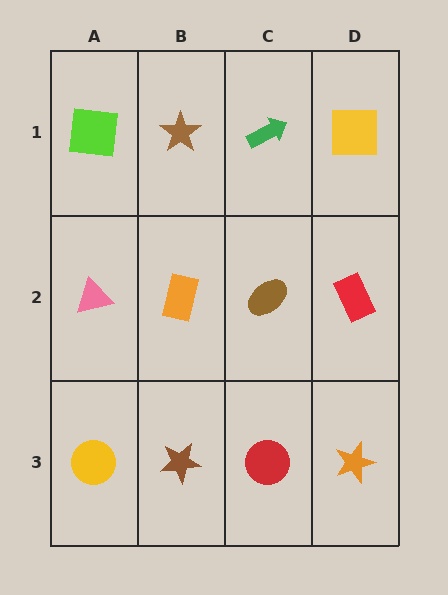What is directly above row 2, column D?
A yellow square.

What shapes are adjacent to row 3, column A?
A pink triangle (row 2, column A), a brown star (row 3, column B).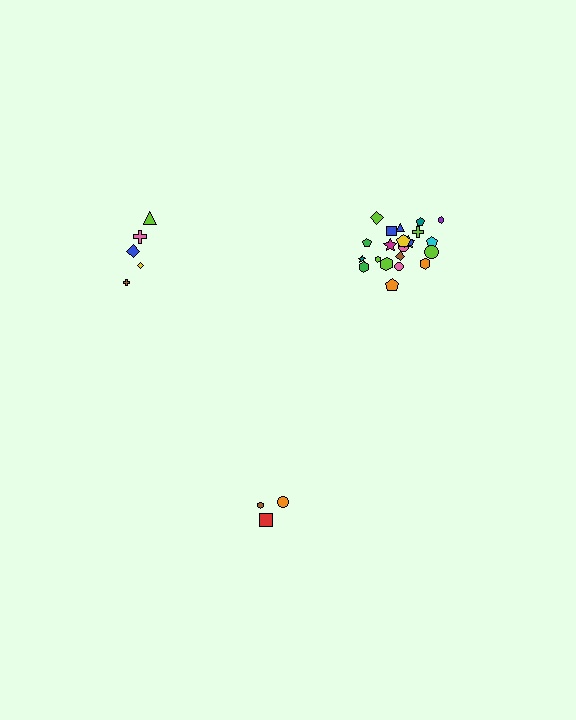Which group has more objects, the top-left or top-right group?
The top-right group.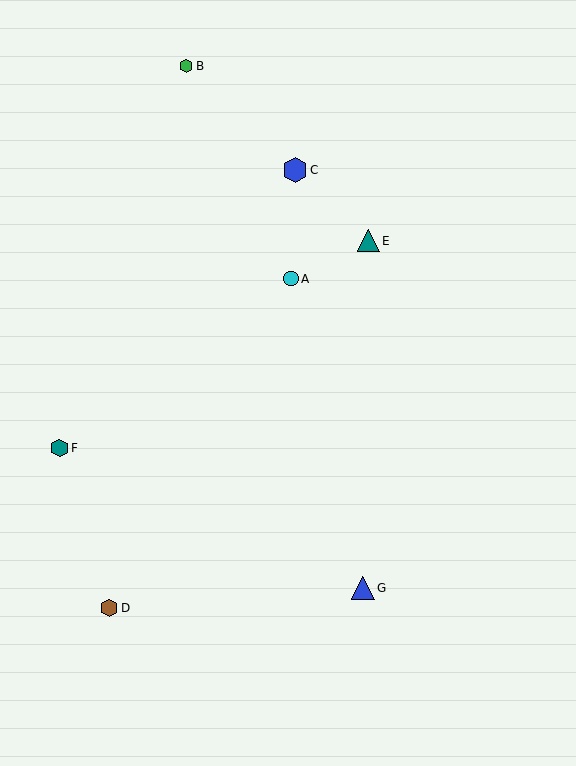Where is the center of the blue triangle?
The center of the blue triangle is at (363, 588).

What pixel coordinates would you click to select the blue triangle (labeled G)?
Click at (363, 588) to select the blue triangle G.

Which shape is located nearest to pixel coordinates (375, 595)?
The blue triangle (labeled G) at (363, 588) is nearest to that location.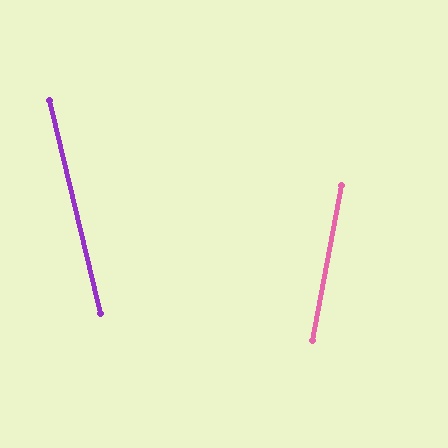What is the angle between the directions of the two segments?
Approximately 24 degrees.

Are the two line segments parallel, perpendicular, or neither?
Neither parallel nor perpendicular — they differ by about 24°.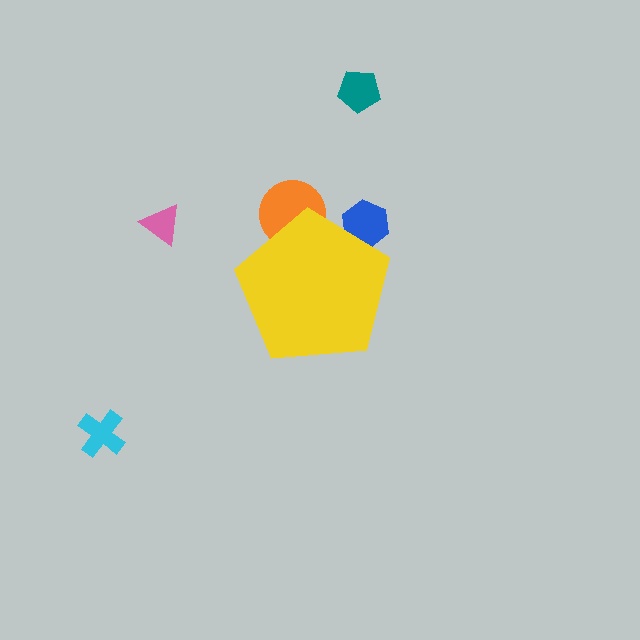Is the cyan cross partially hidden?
No, the cyan cross is fully visible.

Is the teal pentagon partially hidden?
No, the teal pentagon is fully visible.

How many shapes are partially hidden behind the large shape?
2 shapes are partially hidden.